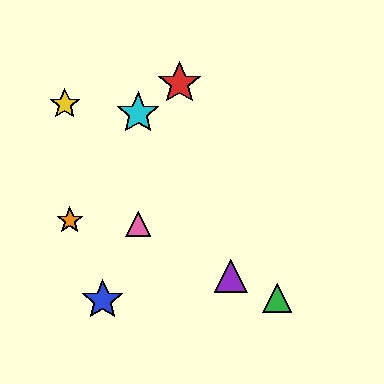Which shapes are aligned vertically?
The cyan star, the pink triangle are aligned vertically.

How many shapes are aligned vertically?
2 shapes (the cyan star, the pink triangle) are aligned vertically.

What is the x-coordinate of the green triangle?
The green triangle is at x≈277.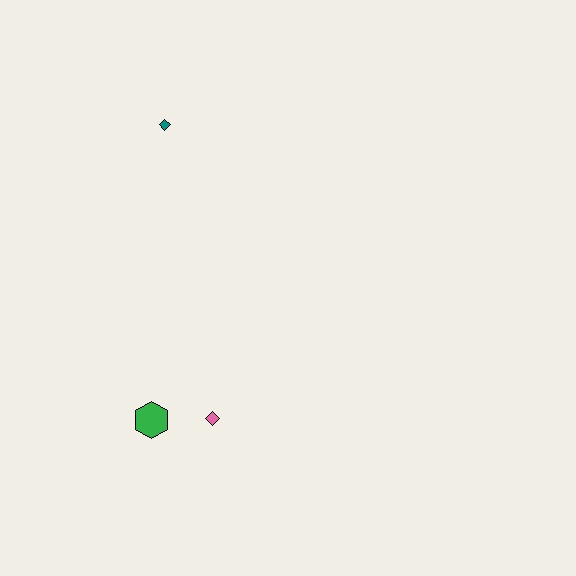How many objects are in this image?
There are 3 objects.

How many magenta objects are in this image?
There are no magenta objects.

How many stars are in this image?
There are no stars.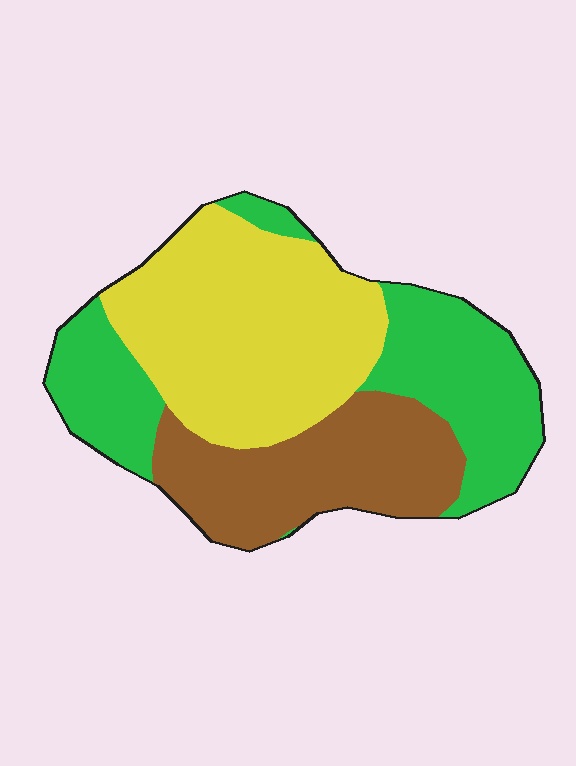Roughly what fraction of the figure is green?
Green covers around 35% of the figure.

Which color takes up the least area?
Brown, at roughly 25%.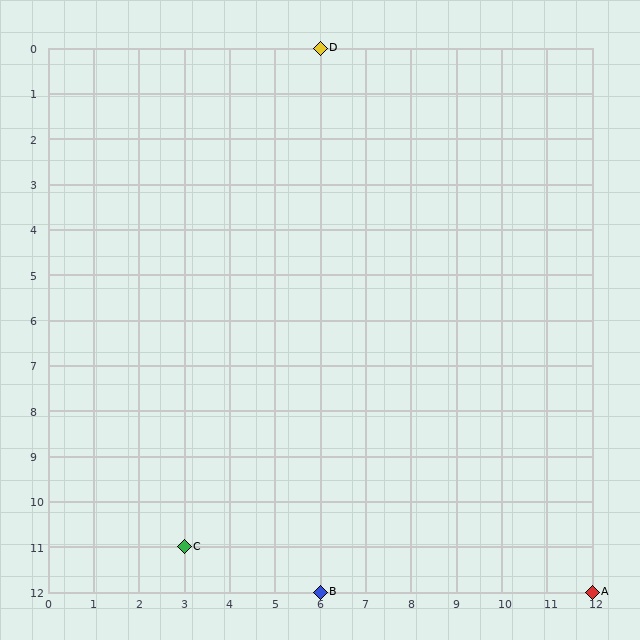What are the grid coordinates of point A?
Point A is at grid coordinates (12, 12).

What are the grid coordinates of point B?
Point B is at grid coordinates (6, 12).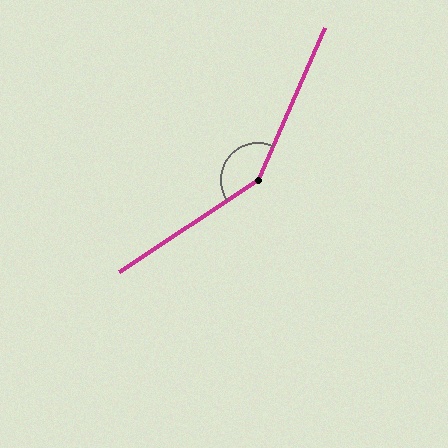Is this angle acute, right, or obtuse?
It is obtuse.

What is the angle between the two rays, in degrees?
Approximately 147 degrees.